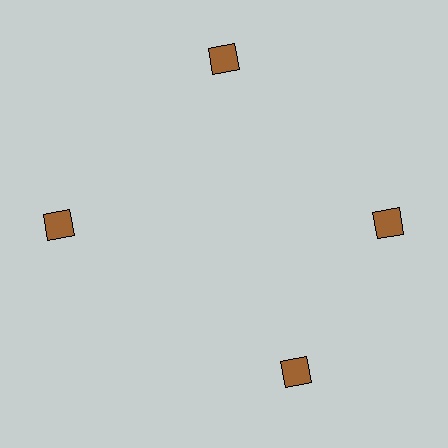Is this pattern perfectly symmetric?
No. The 4 brown squares are arranged in a ring, but one element near the 6 o'clock position is rotated out of alignment along the ring, breaking the 4-fold rotational symmetry.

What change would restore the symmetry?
The symmetry would be restored by rotating it back into even spacing with its neighbors so that all 4 squares sit at equal angles and equal distance from the center.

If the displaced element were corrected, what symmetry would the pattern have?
It would have 4-fold rotational symmetry — the pattern would map onto itself every 90 degrees.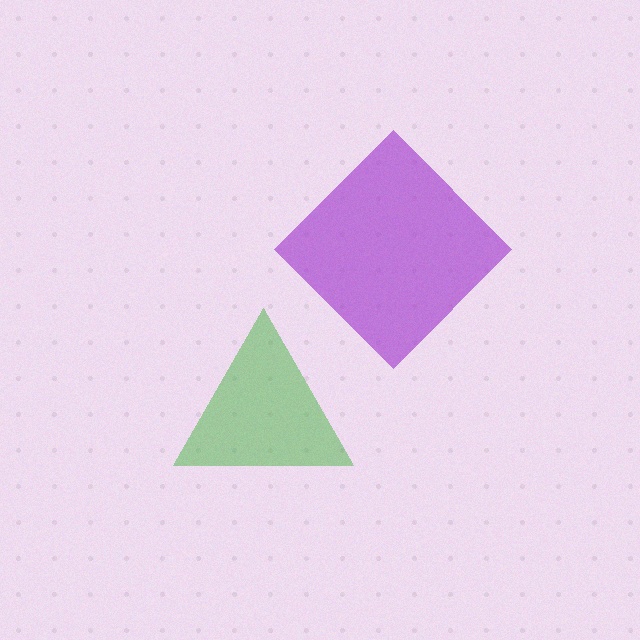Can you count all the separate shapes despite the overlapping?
Yes, there are 2 separate shapes.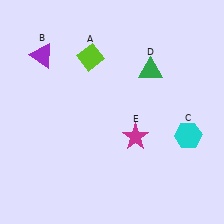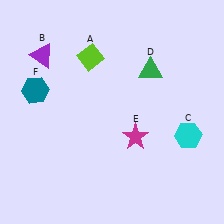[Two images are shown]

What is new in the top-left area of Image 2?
A teal hexagon (F) was added in the top-left area of Image 2.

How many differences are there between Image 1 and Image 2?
There is 1 difference between the two images.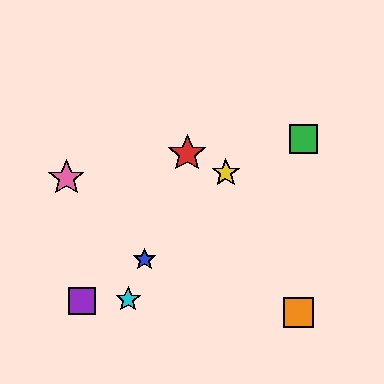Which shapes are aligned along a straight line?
The red star, the blue star, the cyan star are aligned along a straight line.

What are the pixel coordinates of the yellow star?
The yellow star is at (226, 173).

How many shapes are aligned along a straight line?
3 shapes (the red star, the blue star, the cyan star) are aligned along a straight line.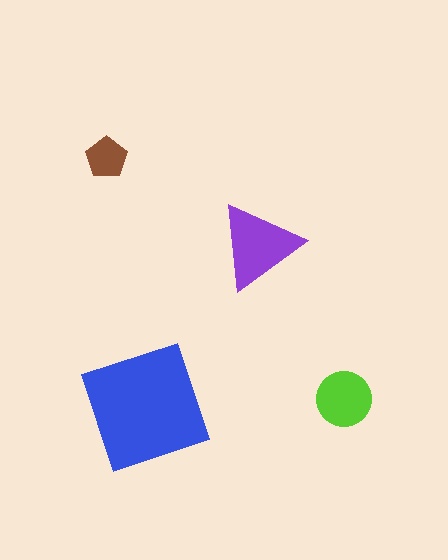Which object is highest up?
The brown pentagon is topmost.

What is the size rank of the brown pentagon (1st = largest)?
4th.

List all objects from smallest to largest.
The brown pentagon, the lime circle, the purple triangle, the blue square.